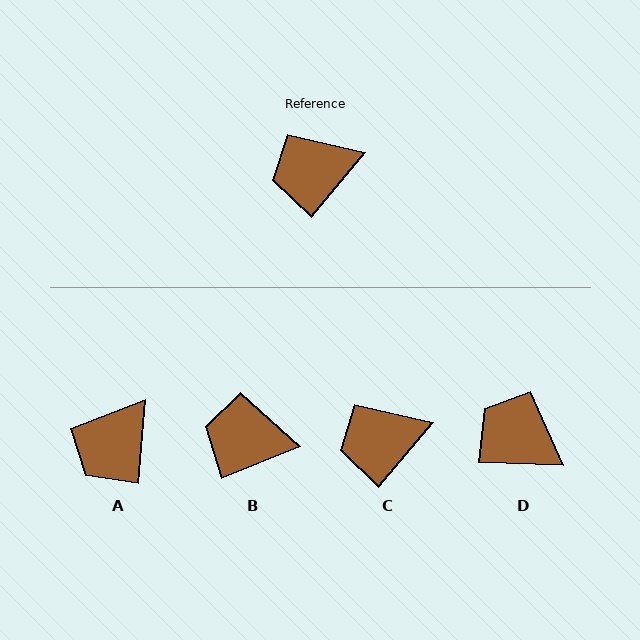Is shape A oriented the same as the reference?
No, it is off by about 35 degrees.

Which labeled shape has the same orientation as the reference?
C.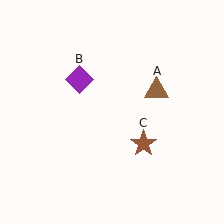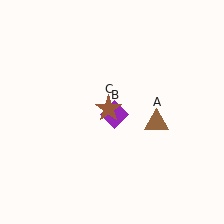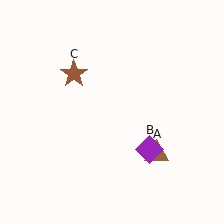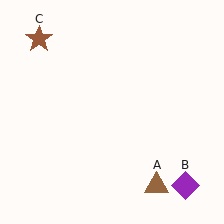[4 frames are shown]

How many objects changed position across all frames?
3 objects changed position: brown triangle (object A), purple diamond (object B), brown star (object C).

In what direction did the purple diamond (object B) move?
The purple diamond (object B) moved down and to the right.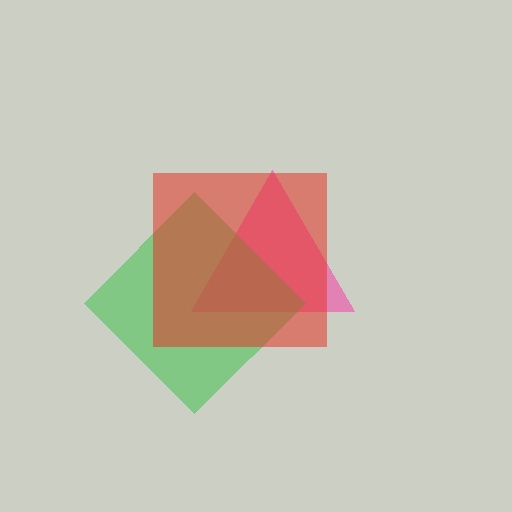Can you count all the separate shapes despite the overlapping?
Yes, there are 3 separate shapes.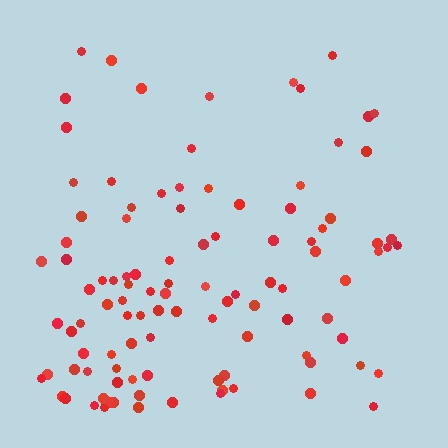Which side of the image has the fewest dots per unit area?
The top.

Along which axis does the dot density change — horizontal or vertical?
Vertical.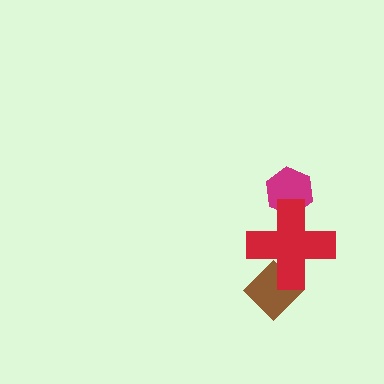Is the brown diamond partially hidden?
Yes, it is partially covered by another shape.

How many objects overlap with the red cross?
2 objects overlap with the red cross.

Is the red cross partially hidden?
No, no other shape covers it.